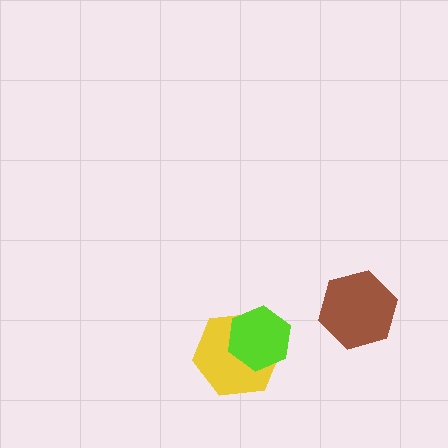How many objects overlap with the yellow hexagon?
1 object overlaps with the yellow hexagon.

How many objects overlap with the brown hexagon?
0 objects overlap with the brown hexagon.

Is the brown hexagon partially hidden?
No, no other shape covers it.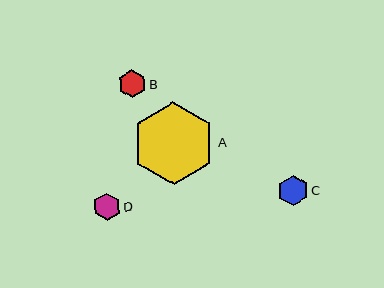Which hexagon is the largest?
Hexagon A is the largest with a size of approximately 83 pixels.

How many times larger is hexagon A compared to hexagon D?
Hexagon A is approximately 3.0 times the size of hexagon D.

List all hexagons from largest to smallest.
From largest to smallest: A, C, B, D.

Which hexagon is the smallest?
Hexagon D is the smallest with a size of approximately 27 pixels.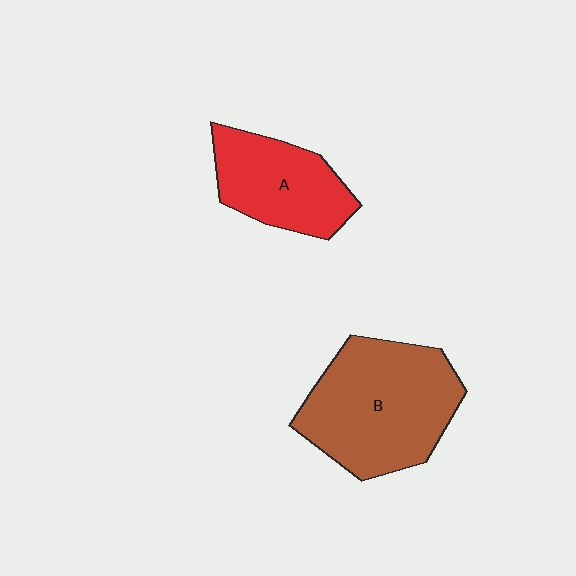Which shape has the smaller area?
Shape A (red).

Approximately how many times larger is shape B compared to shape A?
Approximately 1.6 times.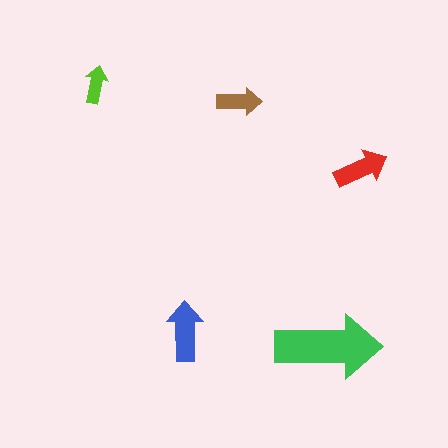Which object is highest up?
The lime arrow is topmost.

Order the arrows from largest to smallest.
the green one, the blue one, the red one, the brown one, the lime one.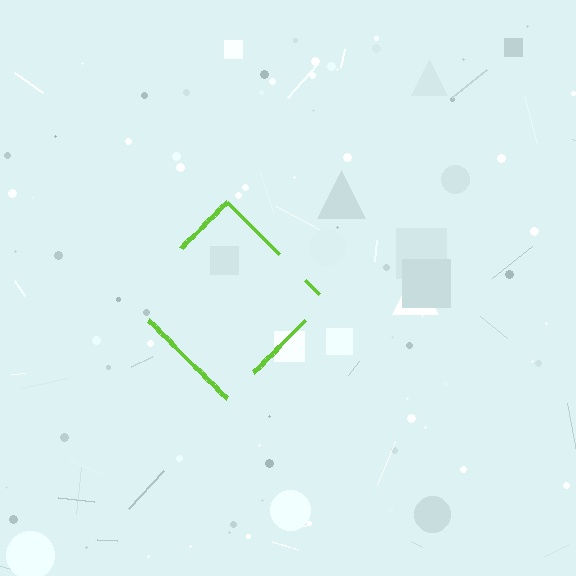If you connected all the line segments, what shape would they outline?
They would outline a diamond.